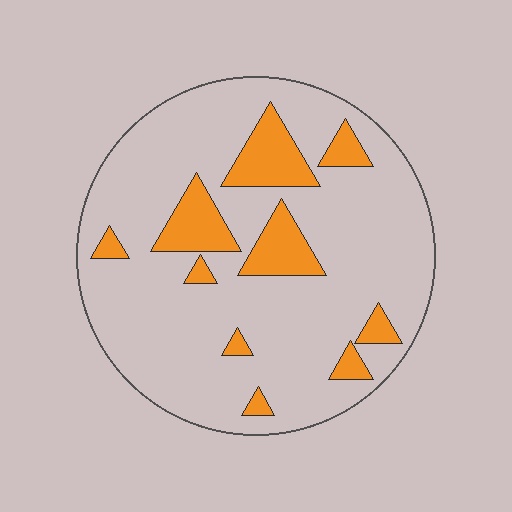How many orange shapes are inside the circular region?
10.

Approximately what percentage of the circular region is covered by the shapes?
Approximately 15%.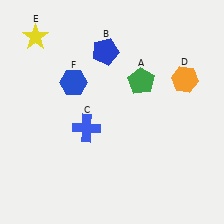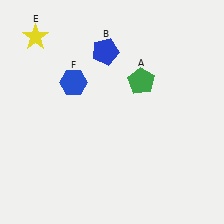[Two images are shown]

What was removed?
The orange hexagon (D), the blue cross (C) were removed in Image 2.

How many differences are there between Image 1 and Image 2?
There are 2 differences between the two images.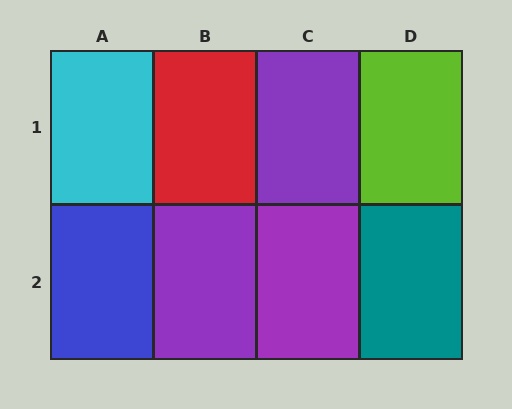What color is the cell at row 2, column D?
Teal.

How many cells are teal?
1 cell is teal.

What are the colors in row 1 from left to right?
Cyan, red, purple, lime.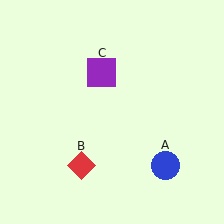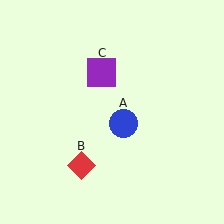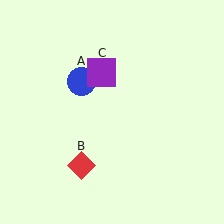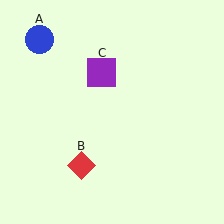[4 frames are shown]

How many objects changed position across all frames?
1 object changed position: blue circle (object A).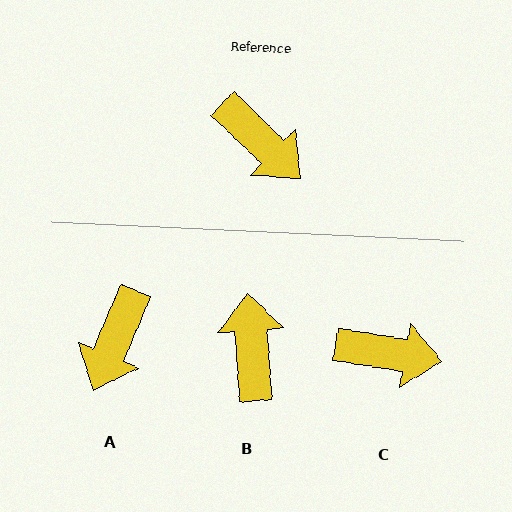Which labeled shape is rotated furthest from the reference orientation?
B, about 138 degrees away.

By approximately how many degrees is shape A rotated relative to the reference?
Approximately 69 degrees clockwise.